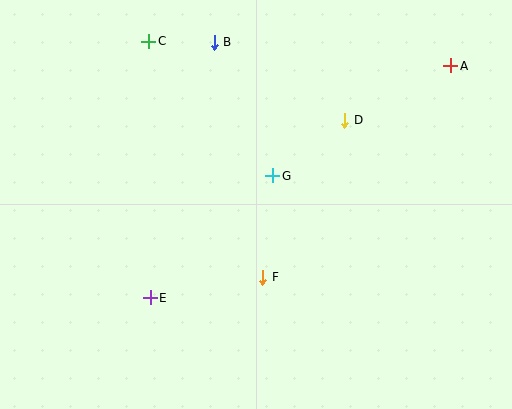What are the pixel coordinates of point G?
Point G is at (273, 176).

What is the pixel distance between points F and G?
The distance between F and G is 102 pixels.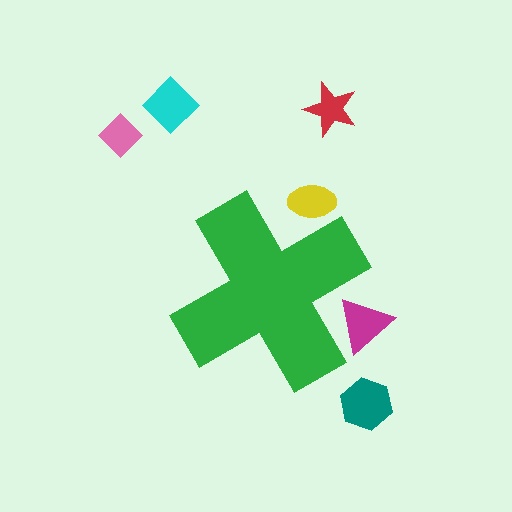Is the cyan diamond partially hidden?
No, the cyan diamond is fully visible.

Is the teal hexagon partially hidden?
No, the teal hexagon is fully visible.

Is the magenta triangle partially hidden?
Yes, the magenta triangle is partially hidden behind the green cross.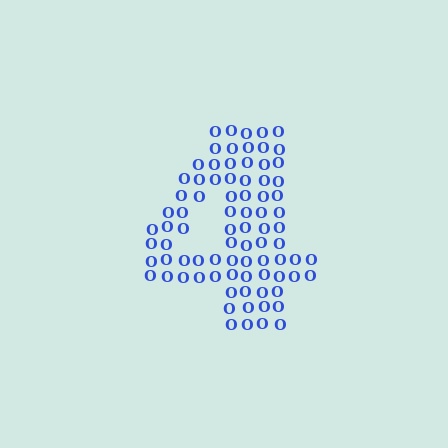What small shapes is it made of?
It is made of small letter O's.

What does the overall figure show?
The overall figure shows the digit 4.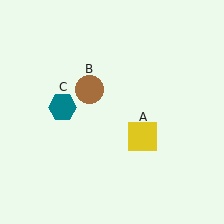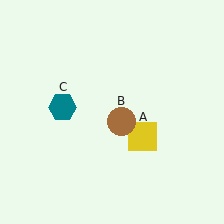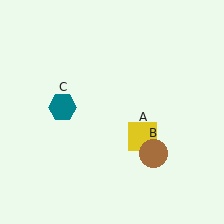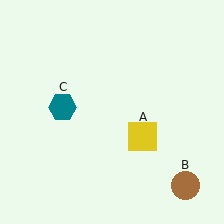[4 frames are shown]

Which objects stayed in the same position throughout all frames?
Yellow square (object A) and teal hexagon (object C) remained stationary.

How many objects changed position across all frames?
1 object changed position: brown circle (object B).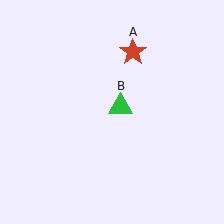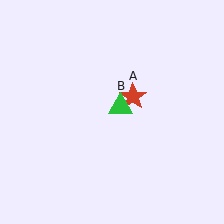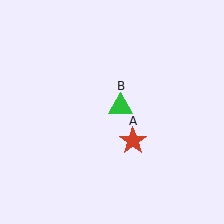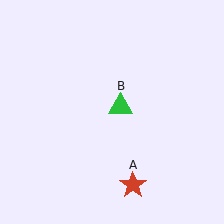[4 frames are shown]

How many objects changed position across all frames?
1 object changed position: red star (object A).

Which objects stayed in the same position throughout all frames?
Green triangle (object B) remained stationary.